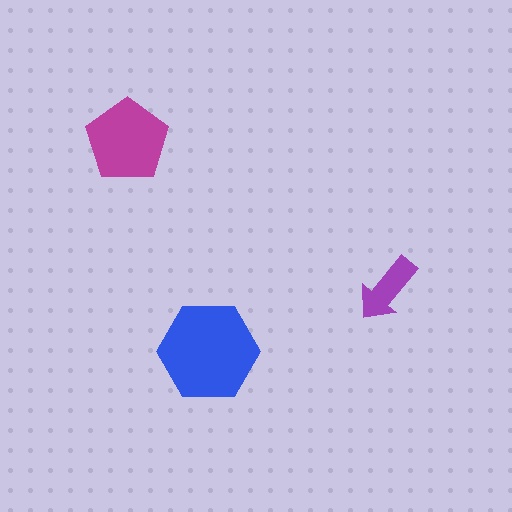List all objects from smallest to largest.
The purple arrow, the magenta pentagon, the blue hexagon.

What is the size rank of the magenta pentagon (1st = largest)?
2nd.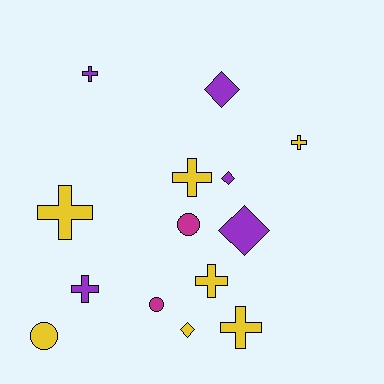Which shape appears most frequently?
Cross, with 7 objects.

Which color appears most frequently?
Yellow, with 7 objects.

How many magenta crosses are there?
There are no magenta crosses.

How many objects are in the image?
There are 14 objects.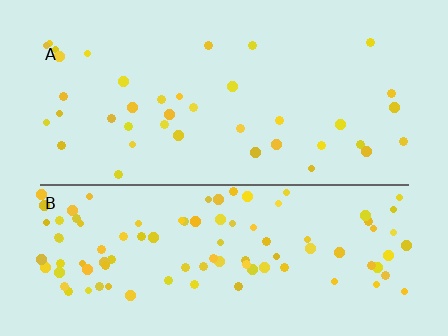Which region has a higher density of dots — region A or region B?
B (the bottom).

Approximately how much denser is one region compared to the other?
Approximately 2.6× — region B over region A.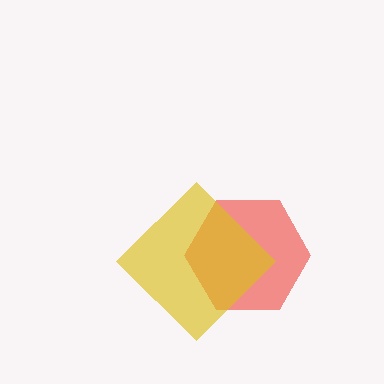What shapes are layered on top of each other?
The layered shapes are: a red hexagon, a yellow diamond.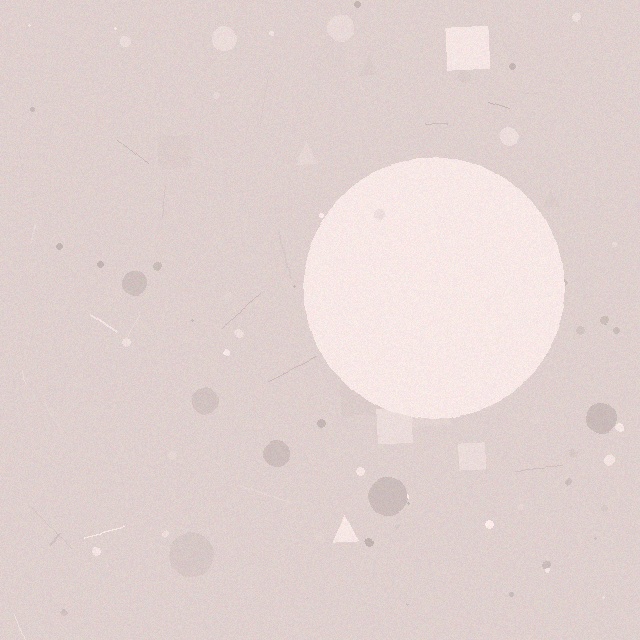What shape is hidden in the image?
A circle is hidden in the image.